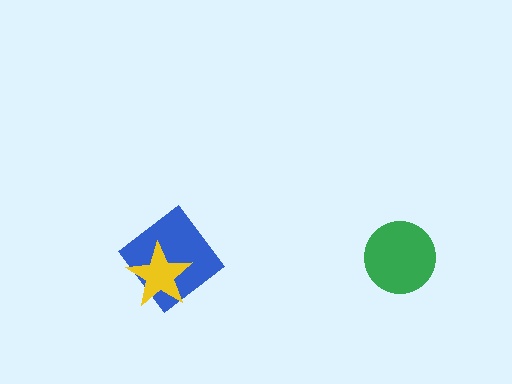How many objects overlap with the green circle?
0 objects overlap with the green circle.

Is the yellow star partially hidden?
No, no other shape covers it.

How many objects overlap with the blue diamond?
1 object overlaps with the blue diamond.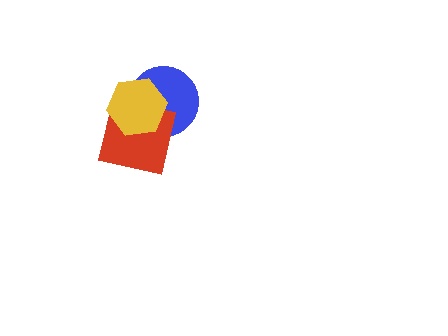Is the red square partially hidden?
Yes, it is partially covered by another shape.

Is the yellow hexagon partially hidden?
No, no other shape covers it.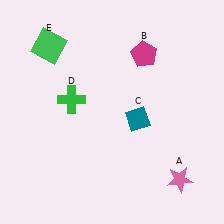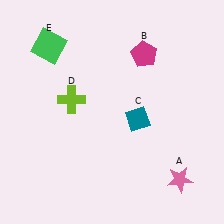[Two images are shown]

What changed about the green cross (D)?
In Image 1, D is green. In Image 2, it changed to lime.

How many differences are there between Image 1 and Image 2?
There is 1 difference between the two images.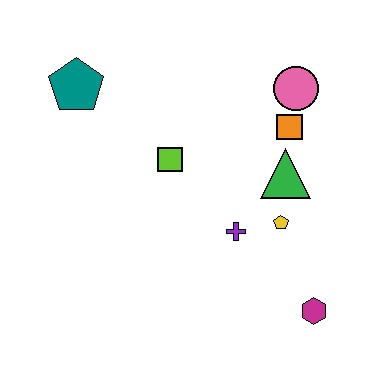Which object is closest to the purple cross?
The yellow pentagon is closest to the purple cross.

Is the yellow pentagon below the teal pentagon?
Yes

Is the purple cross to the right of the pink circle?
No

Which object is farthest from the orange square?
The teal pentagon is farthest from the orange square.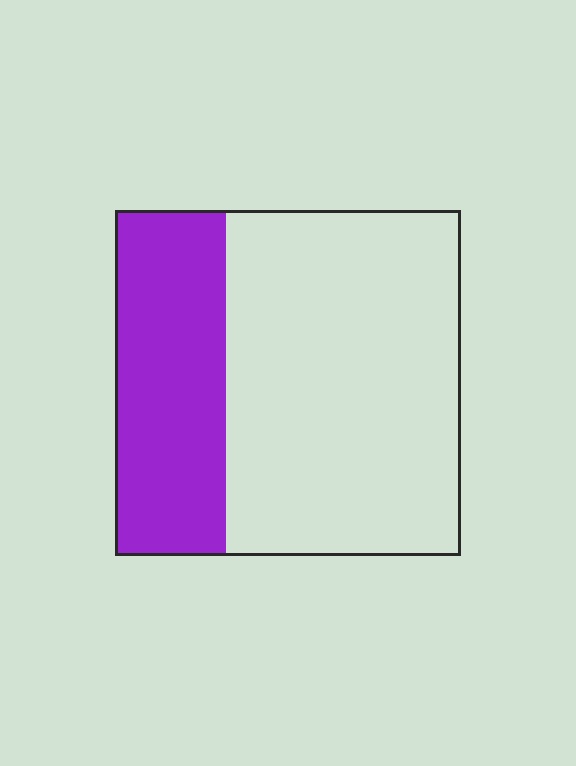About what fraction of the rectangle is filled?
About one third (1/3).